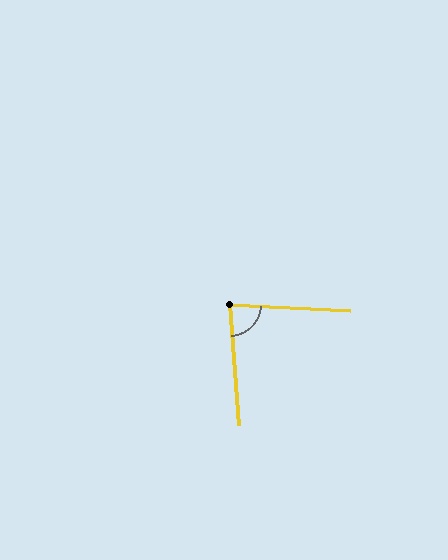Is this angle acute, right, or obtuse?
It is acute.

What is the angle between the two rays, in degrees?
Approximately 82 degrees.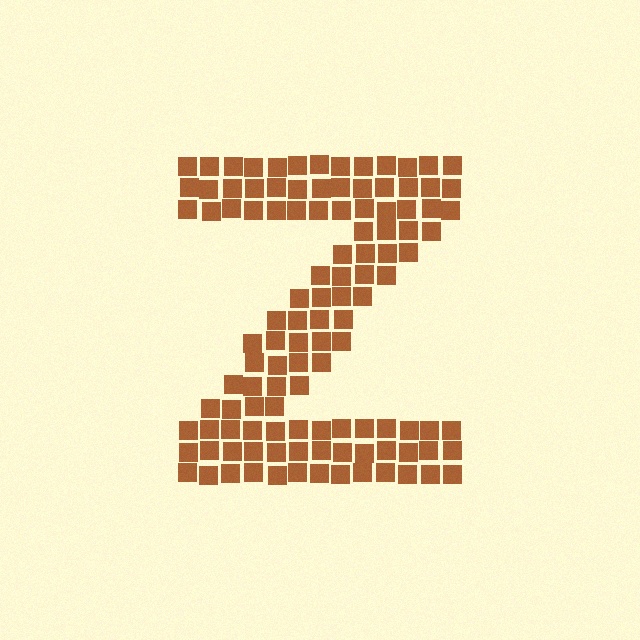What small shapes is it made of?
It is made of small squares.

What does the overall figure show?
The overall figure shows the letter Z.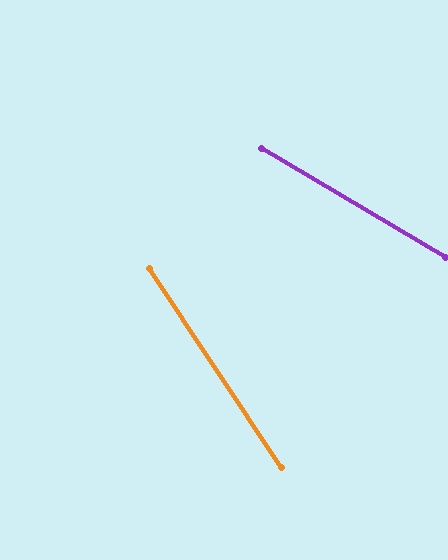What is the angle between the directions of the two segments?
Approximately 26 degrees.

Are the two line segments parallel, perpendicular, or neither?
Neither parallel nor perpendicular — they differ by about 26°.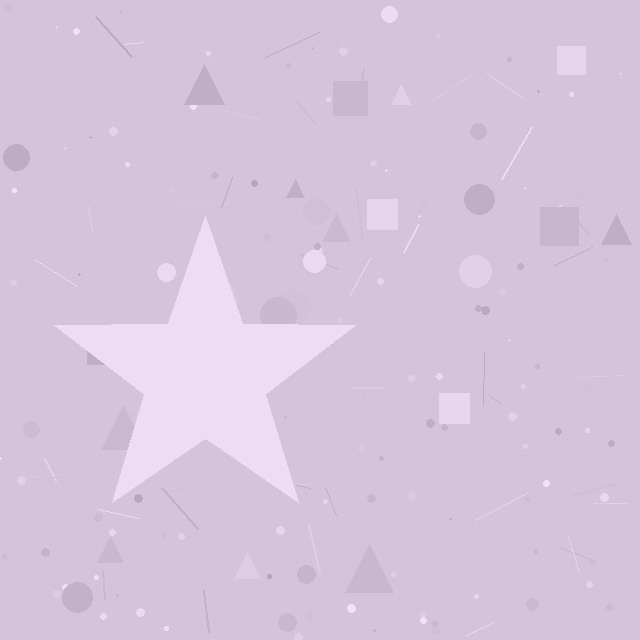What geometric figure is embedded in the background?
A star is embedded in the background.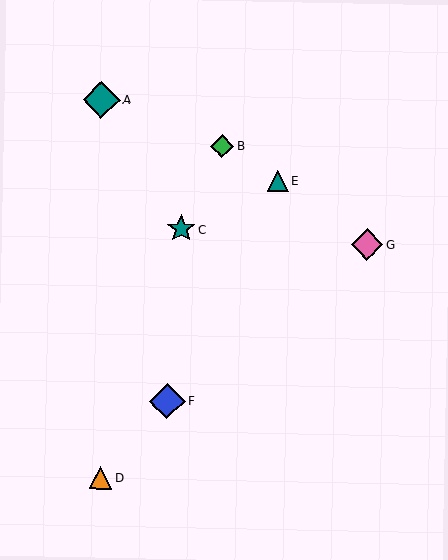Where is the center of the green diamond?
The center of the green diamond is at (222, 146).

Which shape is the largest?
The teal diamond (labeled A) is the largest.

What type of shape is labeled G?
Shape G is a pink diamond.